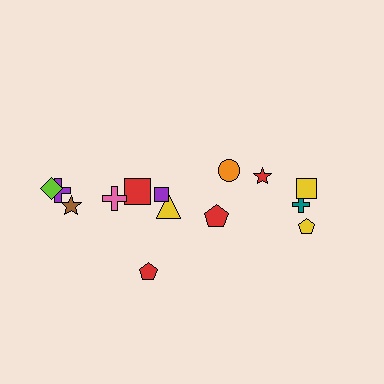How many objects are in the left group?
There are 8 objects.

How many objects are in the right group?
There are 6 objects.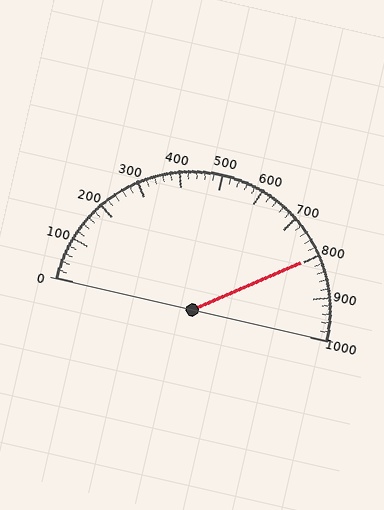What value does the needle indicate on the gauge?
The needle indicates approximately 800.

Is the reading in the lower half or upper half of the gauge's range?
The reading is in the upper half of the range (0 to 1000).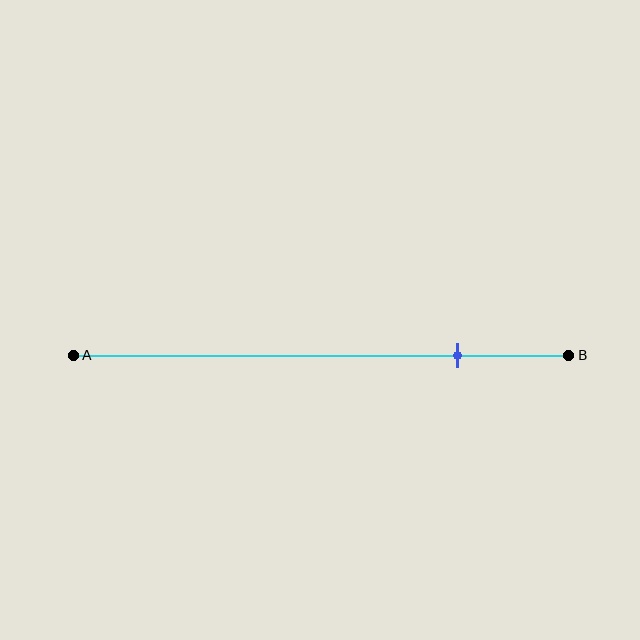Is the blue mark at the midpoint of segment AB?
No, the mark is at about 75% from A, not at the 50% midpoint.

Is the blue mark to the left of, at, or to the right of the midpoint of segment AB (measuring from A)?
The blue mark is to the right of the midpoint of segment AB.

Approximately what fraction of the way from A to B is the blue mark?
The blue mark is approximately 75% of the way from A to B.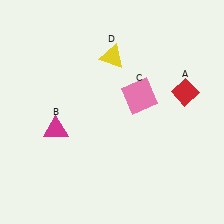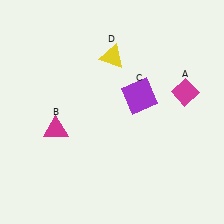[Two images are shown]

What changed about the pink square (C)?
In Image 1, C is pink. In Image 2, it changed to purple.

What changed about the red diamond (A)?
In Image 1, A is red. In Image 2, it changed to magenta.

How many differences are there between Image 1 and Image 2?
There are 2 differences between the two images.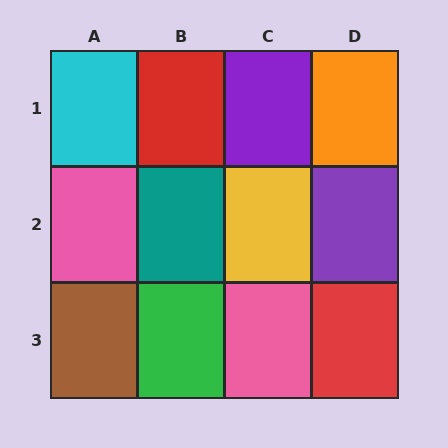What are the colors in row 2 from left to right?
Pink, teal, yellow, purple.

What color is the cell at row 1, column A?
Cyan.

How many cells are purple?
2 cells are purple.